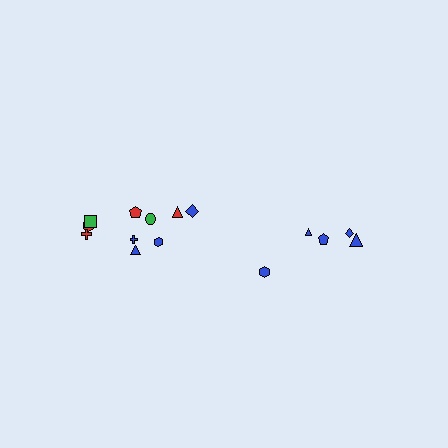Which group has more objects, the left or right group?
The left group.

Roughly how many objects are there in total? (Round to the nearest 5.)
Roughly 15 objects in total.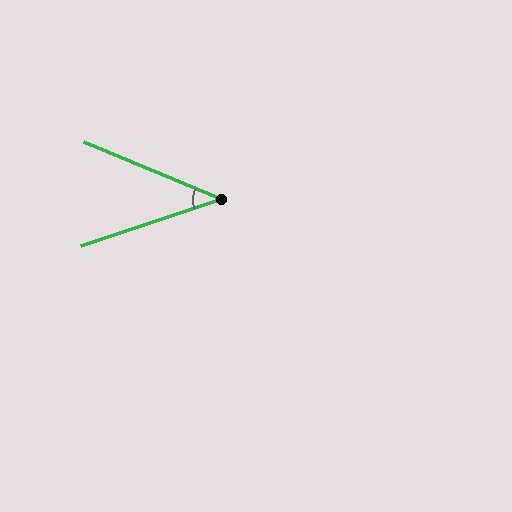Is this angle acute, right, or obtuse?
It is acute.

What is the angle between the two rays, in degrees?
Approximately 41 degrees.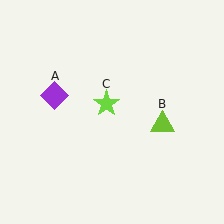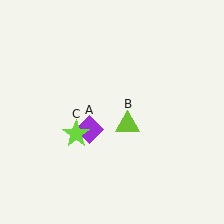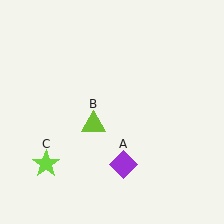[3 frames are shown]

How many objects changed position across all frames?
3 objects changed position: purple diamond (object A), lime triangle (object B), lime star (object C).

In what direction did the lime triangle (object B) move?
The lime triangle (object B) moved left.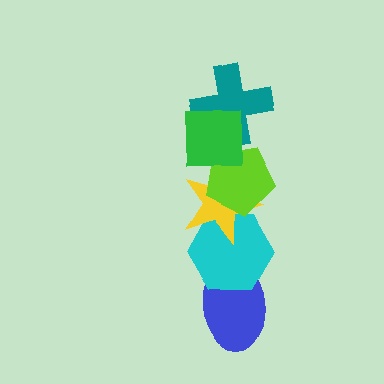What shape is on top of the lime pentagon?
The teal cross is on top of the lime pentagon.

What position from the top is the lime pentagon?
The lime pentagon is 3rd from the top.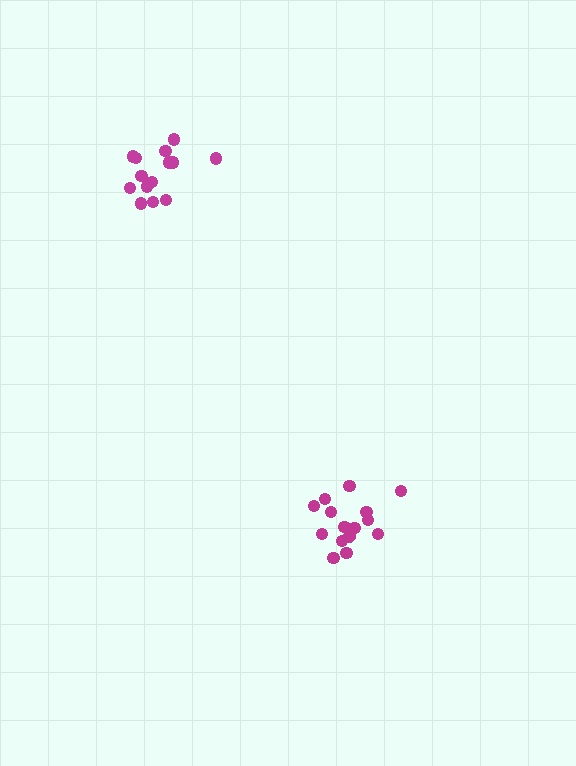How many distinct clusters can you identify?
There are 2 distinct clusters.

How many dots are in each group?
Group 1: 14 dots, Group 2: 15 dots (29 total).